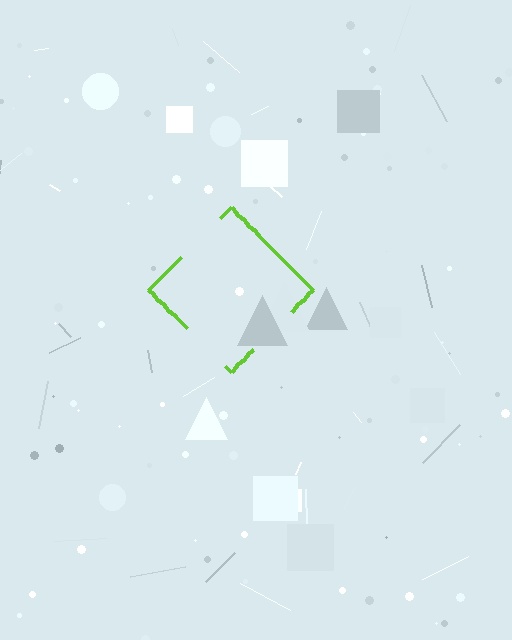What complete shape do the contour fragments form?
The contour fragments form a diamond.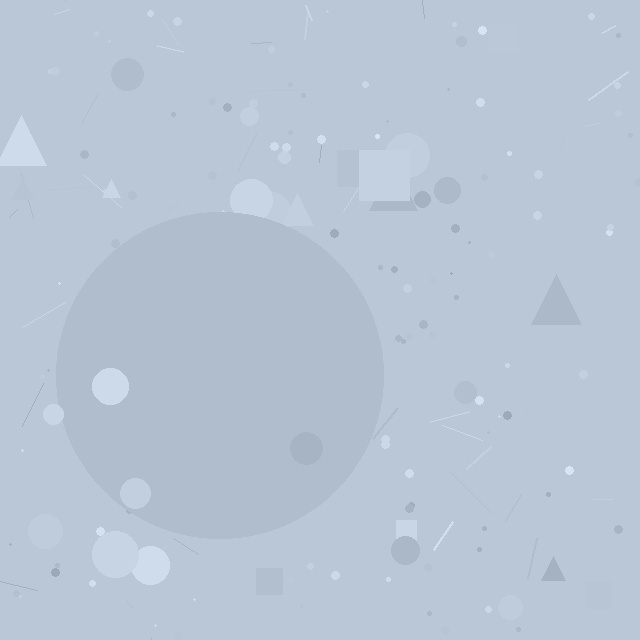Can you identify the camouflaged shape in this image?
The camouflaged shape is a circle.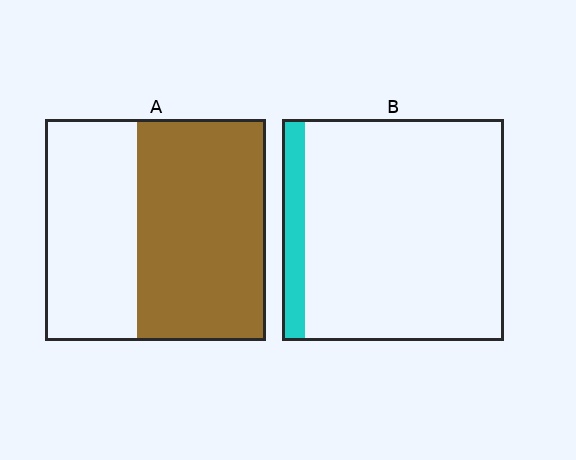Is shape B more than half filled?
No.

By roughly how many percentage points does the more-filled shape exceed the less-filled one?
By roughly 50 percentage points (A over B).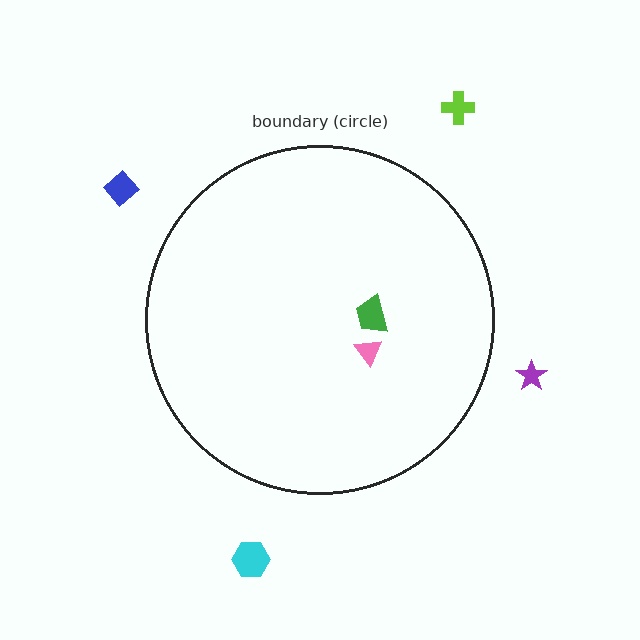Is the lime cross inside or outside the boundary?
Outside.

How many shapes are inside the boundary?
2 inside, 4 outside.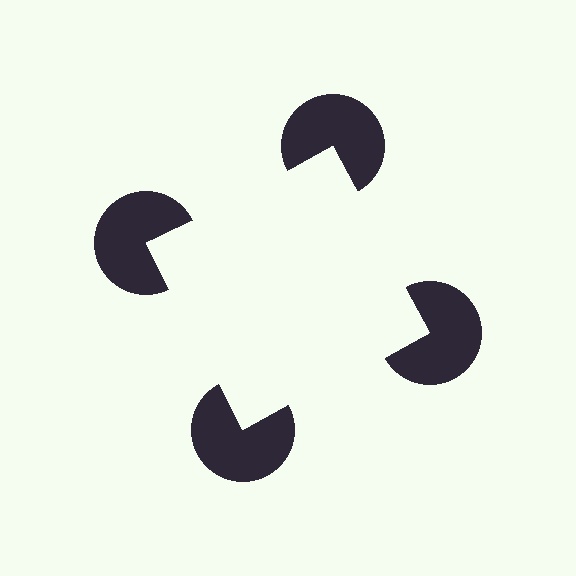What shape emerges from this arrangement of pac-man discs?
An illusory square — its edges are inferred from the aligned wedge cuts in the pac-man discs, not physically drawn.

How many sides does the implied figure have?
4 sides.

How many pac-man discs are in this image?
There are 4 — one at each vertex of the illusory square.